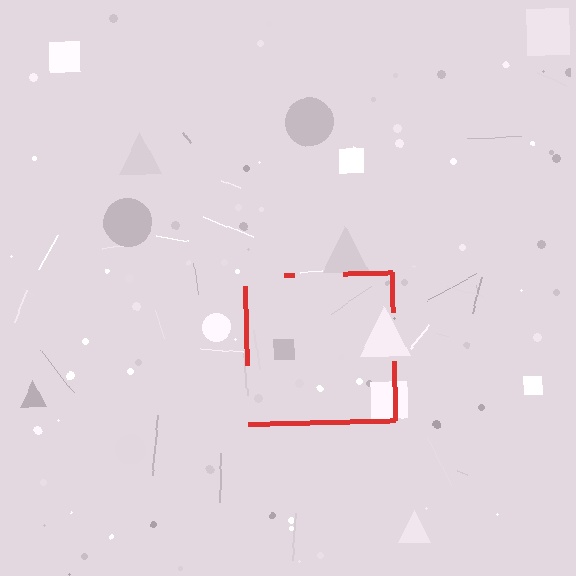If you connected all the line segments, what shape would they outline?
They would outline a square.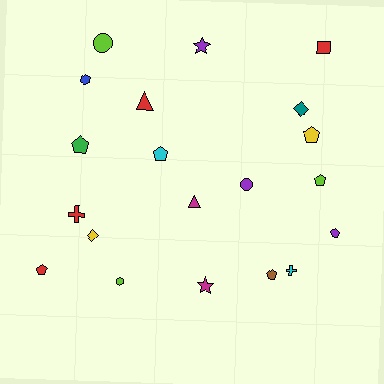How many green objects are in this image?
There is 1 green object.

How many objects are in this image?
There are 20 objects.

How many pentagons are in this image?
There are 7 pentagons.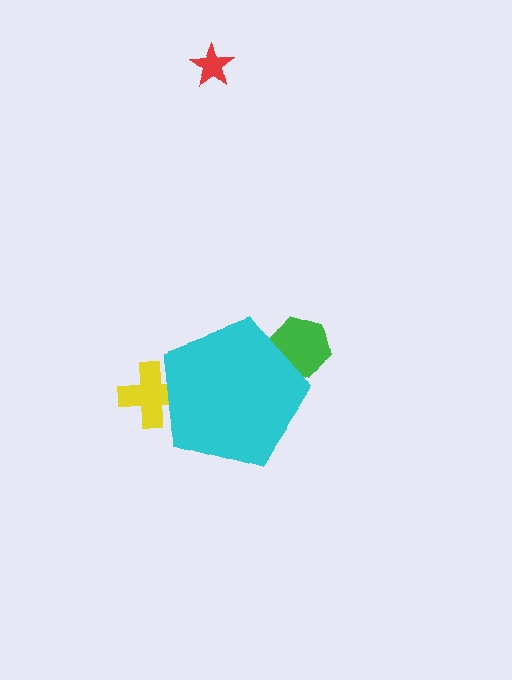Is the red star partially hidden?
No, the red star is fully visible.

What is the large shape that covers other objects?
A cyan pentagon.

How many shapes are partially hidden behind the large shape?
2 shapes are partially hidden.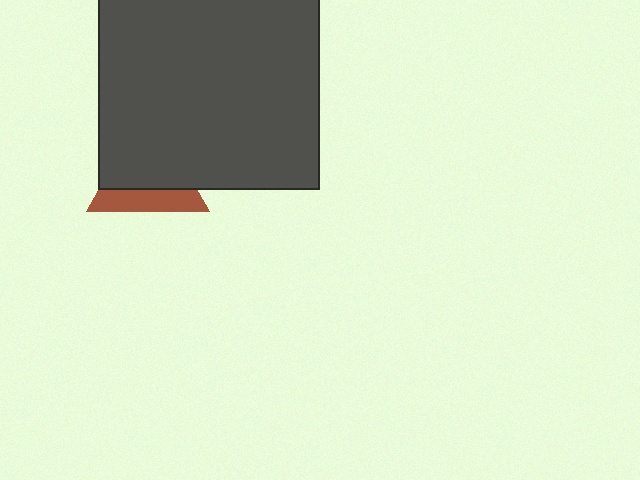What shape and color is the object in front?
The object in front is a dark gray rectangle.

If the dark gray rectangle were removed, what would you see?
You would see the complete brown triangle.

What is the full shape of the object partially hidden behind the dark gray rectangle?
The partially hidden object is a brown triangle.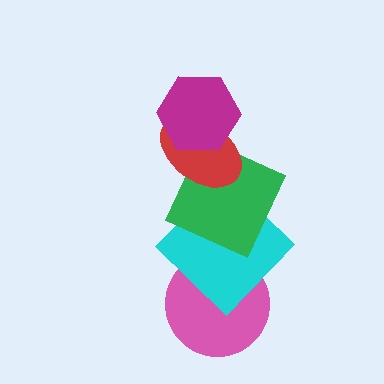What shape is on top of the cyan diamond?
The green square is on top of the cyan diamond.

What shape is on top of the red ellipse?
The magenta hexagon is on top of the red ellipse.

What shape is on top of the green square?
The red ellipse is on top of the green square.